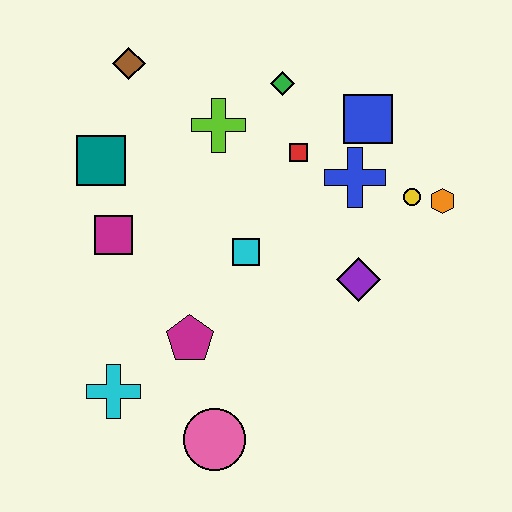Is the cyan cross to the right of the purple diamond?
No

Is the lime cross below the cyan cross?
No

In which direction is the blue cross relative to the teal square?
The blue cross is to the right of the teal square.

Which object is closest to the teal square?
The magenta square is closest to the teal square.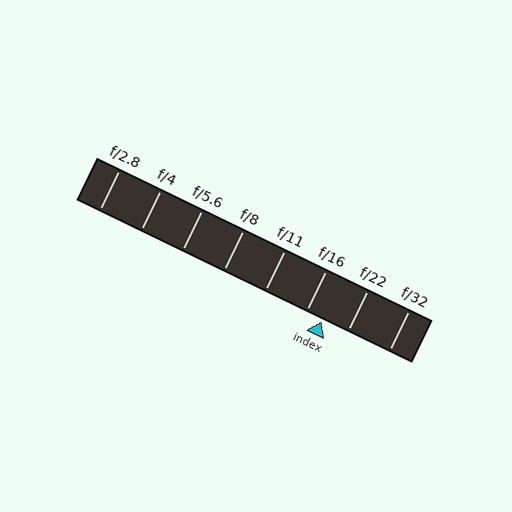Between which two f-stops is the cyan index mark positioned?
The index mark is between f/16 and f/22.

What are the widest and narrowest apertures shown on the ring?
The widest aperture shown is f/2.8 and the narrowest is f/32.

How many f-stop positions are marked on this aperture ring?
There are 8 f-stop positions marked.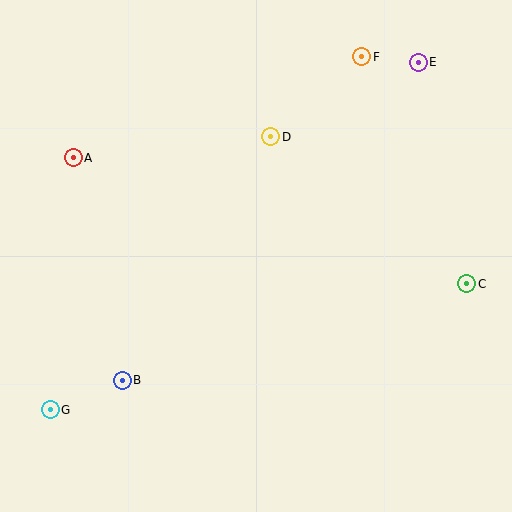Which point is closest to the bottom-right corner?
Point C is closest to the bottom-right corner.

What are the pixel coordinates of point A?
Point A is at (73, 158).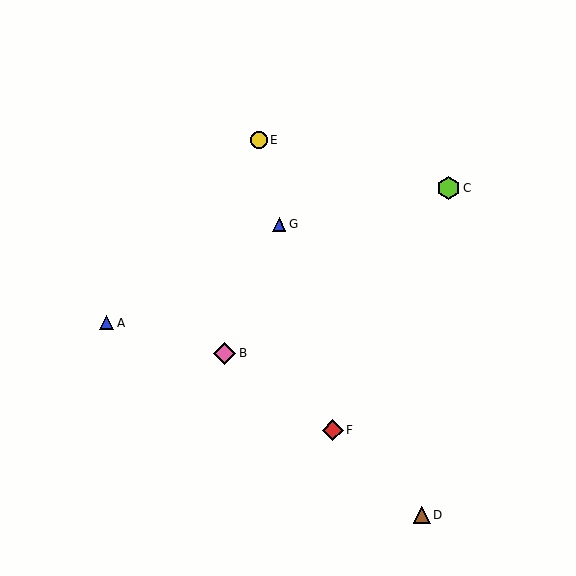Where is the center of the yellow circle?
The center of the yellow circle is at (259, 140).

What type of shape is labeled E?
Shape E is a yellow circle.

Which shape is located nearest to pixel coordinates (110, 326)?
The blue triangle (labeled A) at (107, 323) is nearest to that location.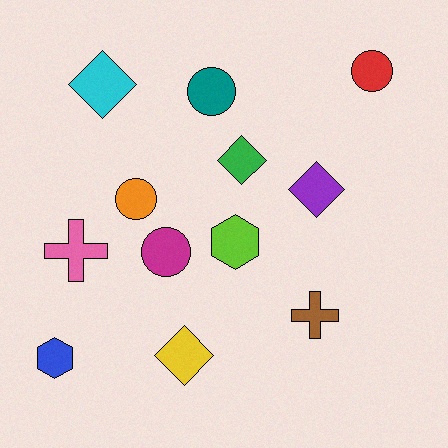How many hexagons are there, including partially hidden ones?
There are 2 hexagons.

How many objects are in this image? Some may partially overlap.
There are 12 objects.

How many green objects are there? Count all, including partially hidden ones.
There is 1 green object.